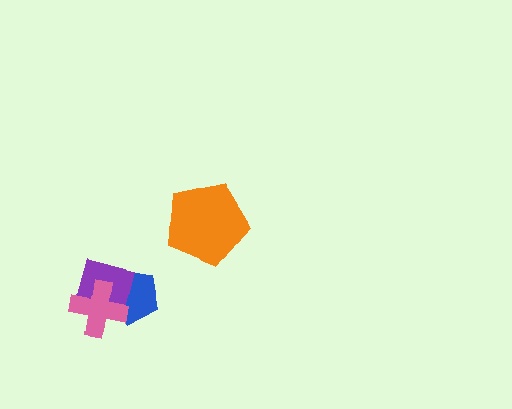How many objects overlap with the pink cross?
2 objects overlap with the pink cross.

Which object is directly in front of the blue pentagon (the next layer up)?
The purple square is directly in front of the blue pentagon.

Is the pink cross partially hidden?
No, no other shape covers it.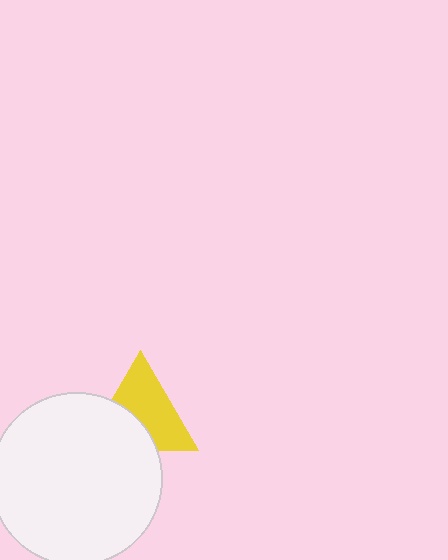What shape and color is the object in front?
The object in front is a white circle.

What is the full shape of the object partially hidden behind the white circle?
The partially hidden object is a yellow triangle.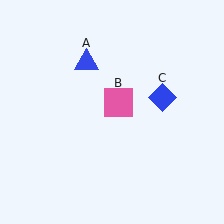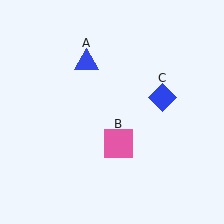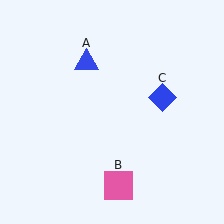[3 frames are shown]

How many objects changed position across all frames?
1 object changed position: pink square (object B).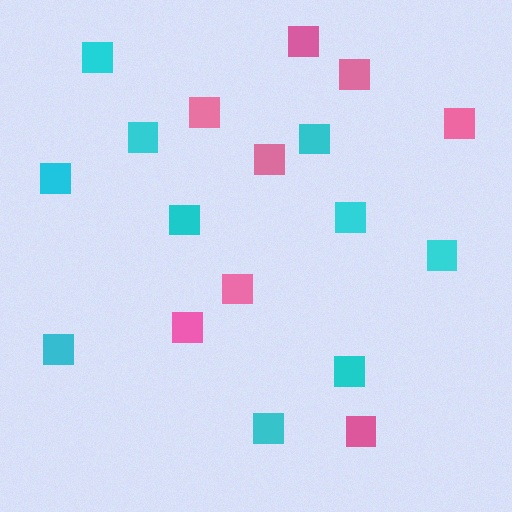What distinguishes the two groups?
There are 2 groups: one group of cyan squares (10) and one group of pink squares (8).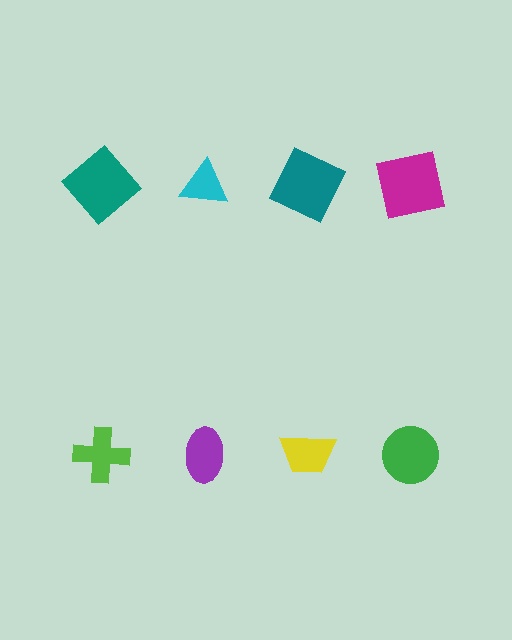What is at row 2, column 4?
A green circle.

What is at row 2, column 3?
A yellow trapezoid.